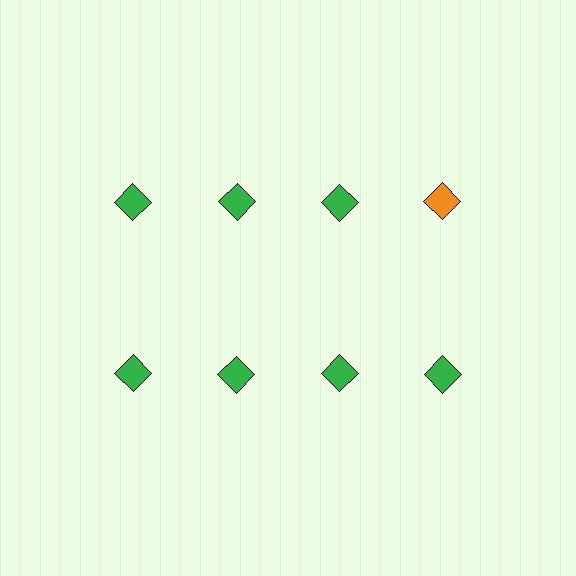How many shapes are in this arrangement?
There are 8 shapes arranged in a grid pattern.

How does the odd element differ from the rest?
It has a different color: orange instead of green.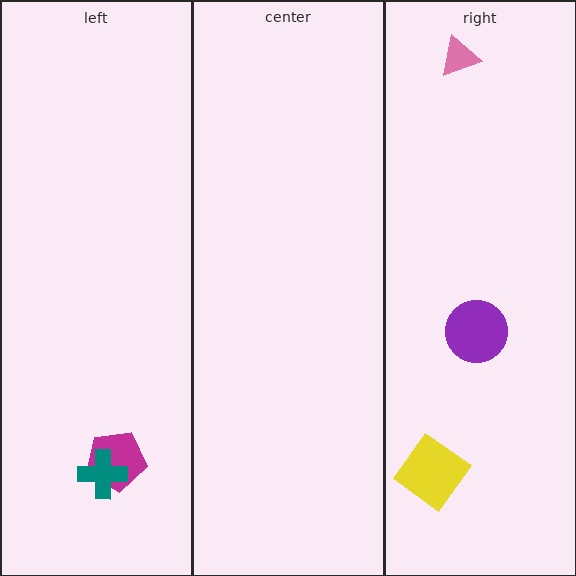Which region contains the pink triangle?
The right region.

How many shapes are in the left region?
2.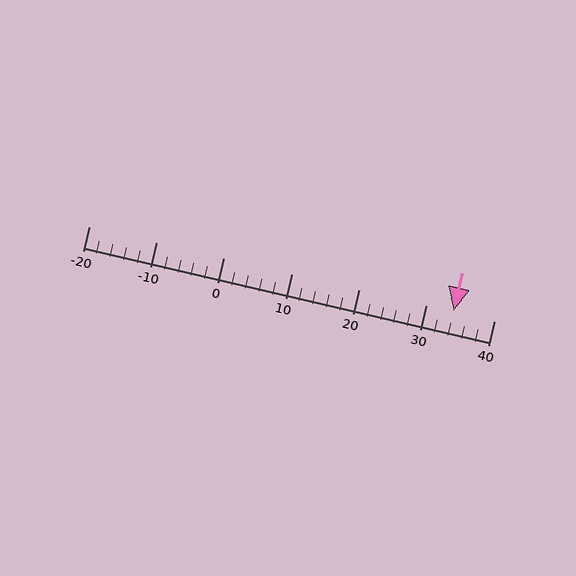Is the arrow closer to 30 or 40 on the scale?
The arrow is closer to 30.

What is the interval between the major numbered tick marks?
The major tick marks are spaced 10 units apart.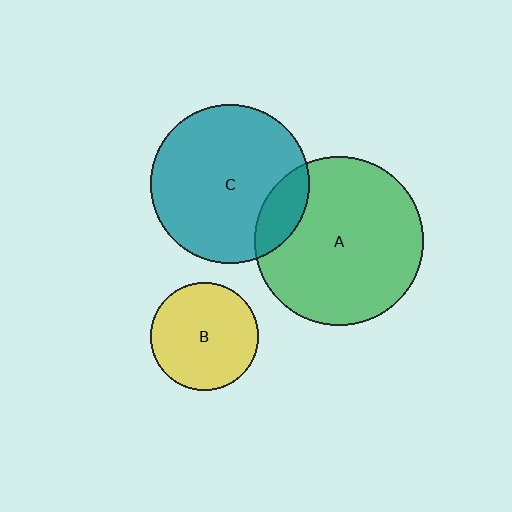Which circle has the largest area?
Circle A (green).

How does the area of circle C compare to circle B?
Approximately 2.2 times.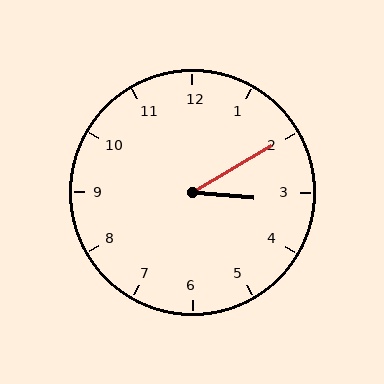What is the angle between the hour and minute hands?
Approximately 35 degrees.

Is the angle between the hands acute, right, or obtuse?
It is acute.